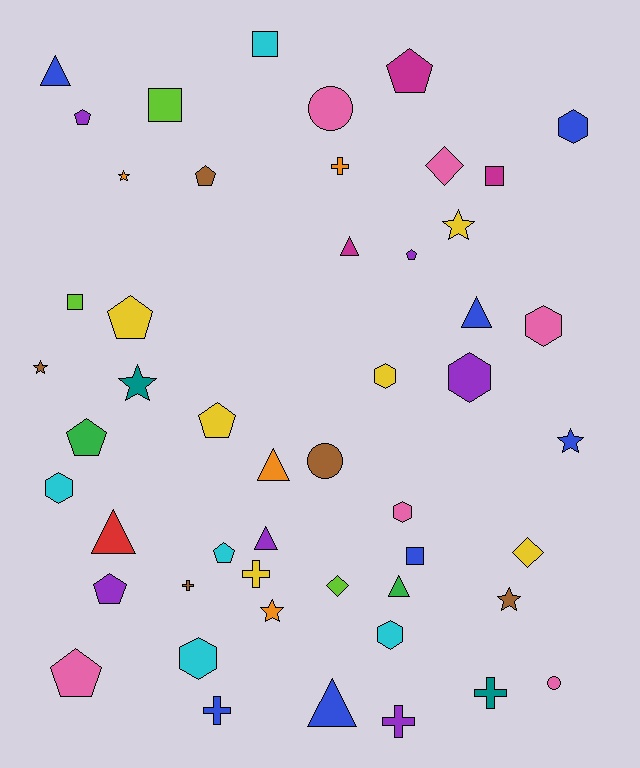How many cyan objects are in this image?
There are 5 cyan objects.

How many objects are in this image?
There are 50 objects.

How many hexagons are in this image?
There are 8 hexagons.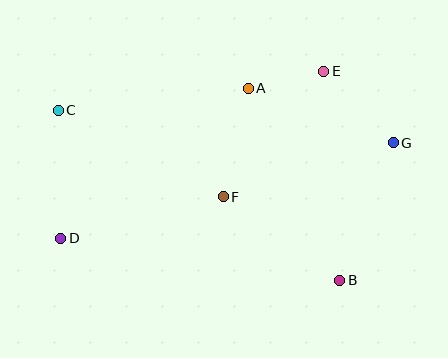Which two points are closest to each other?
Points A and E are closest to each other.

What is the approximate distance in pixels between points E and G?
The distance between E and G is approximately 100 pixels.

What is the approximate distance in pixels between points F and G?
The distance between F and G is approximately 178 pixels.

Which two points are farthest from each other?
Points D and G are farthest from each other.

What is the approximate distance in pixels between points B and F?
The distance between B and F is approximately 144 pixels.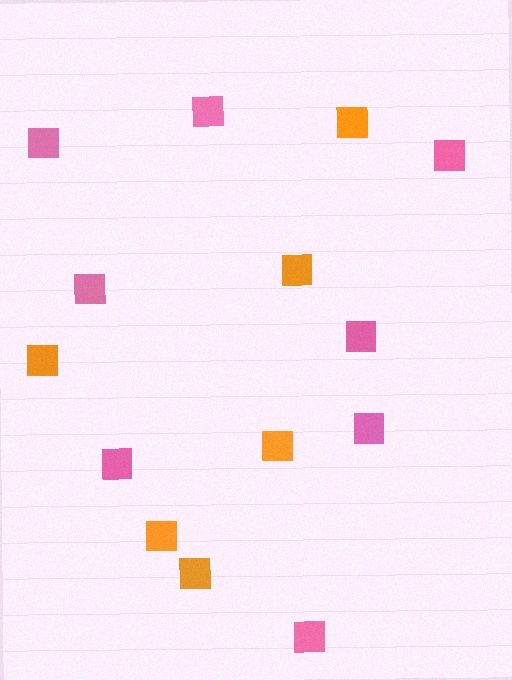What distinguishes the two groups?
There are 2 groups: one group of orange squares (6) and one group of pink squares (8).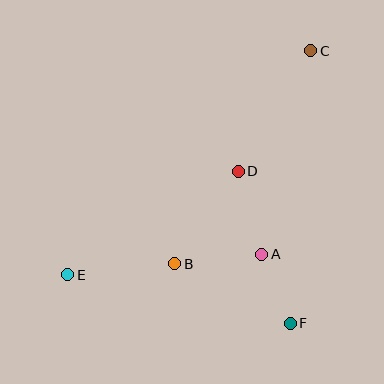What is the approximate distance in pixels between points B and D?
The distance between B and D is approximately 112 pixels.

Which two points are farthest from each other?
Points C and E are farthest from each other.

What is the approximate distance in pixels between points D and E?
The distance between D and E is approximately 200 pixels.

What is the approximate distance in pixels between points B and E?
The distance between B and E is approximately 108 pixels.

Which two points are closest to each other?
Points A and F are closest to each other.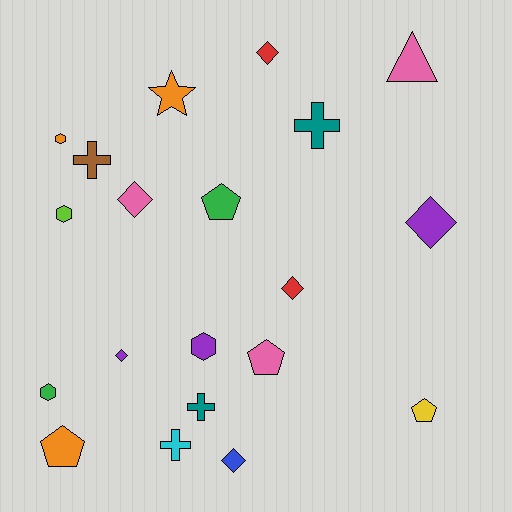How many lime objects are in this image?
There is 1 lime object.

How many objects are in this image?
There are 20 objects.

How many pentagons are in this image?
There are 4 pentagons.